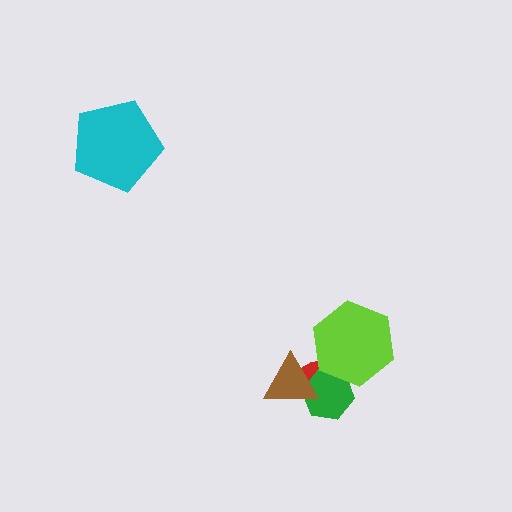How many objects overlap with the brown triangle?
2 objects overlap with the brown triangle.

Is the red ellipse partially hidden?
Yes, it is partially covered by another shape.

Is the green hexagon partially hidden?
Yes, it is partially covered by another shape.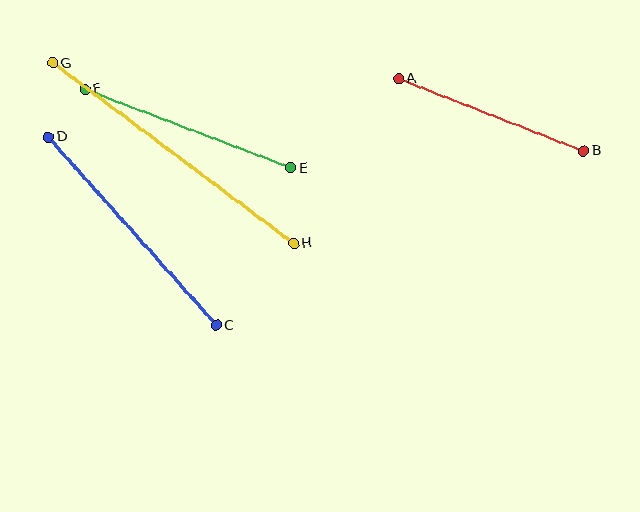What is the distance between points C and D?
The distance is approximately 252 pixels.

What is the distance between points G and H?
The distance is approximately 301 pixels.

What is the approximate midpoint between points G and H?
The midpoint is at approximately (173, 153) pixels.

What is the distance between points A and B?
The distance is approximately 198 pixels.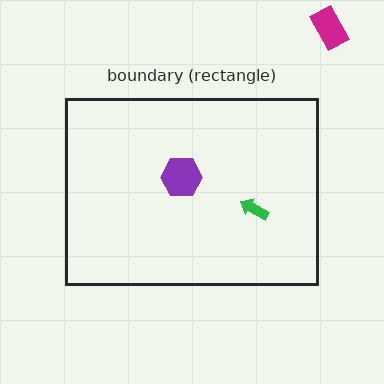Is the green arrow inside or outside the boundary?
Inside.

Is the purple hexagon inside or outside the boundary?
Inside.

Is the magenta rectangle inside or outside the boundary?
Outside.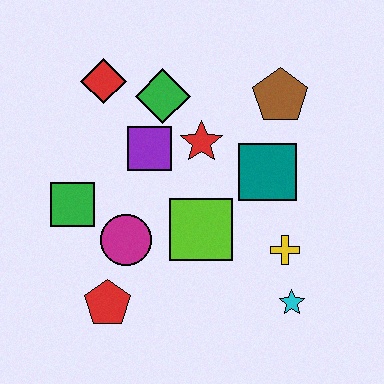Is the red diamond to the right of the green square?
Yes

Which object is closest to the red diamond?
The green diamond is closest to the red diamond.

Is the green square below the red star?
Yes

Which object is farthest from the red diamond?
The cyan star is farthest from the red diamond.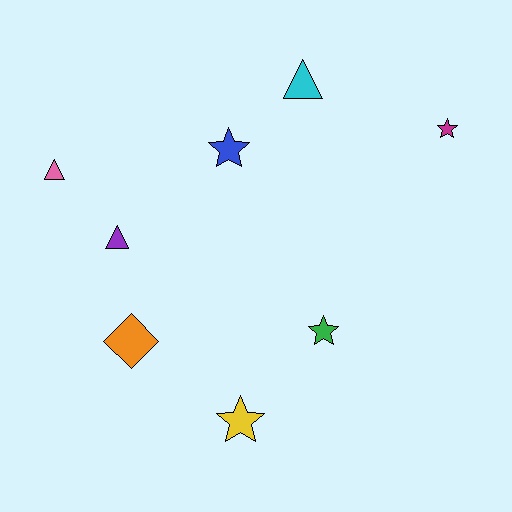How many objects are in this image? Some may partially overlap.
There are 8 objects.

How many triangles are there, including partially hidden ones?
There are 3 triangles.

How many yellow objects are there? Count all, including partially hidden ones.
There is 1 yellow object.